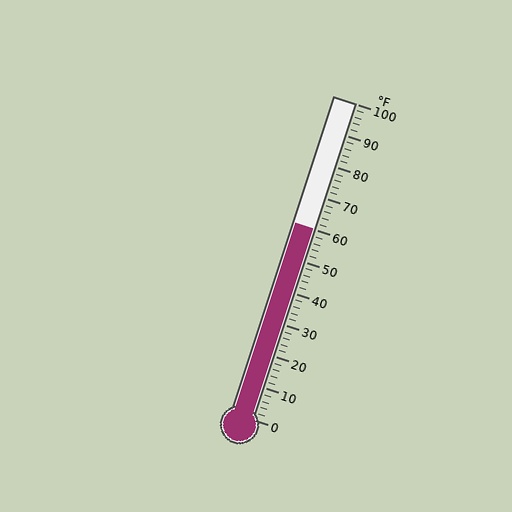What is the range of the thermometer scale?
The thermometer scale ranges from 0°F to 100°F.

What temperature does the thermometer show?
The thermometer shows approximately 60°F.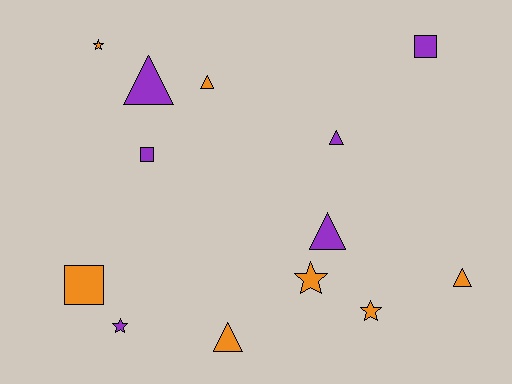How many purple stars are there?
There is 1 purple star.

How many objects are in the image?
There are 13 objects.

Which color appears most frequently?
Orange, with 7 objects.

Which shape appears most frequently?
Triangle, with 6 objects.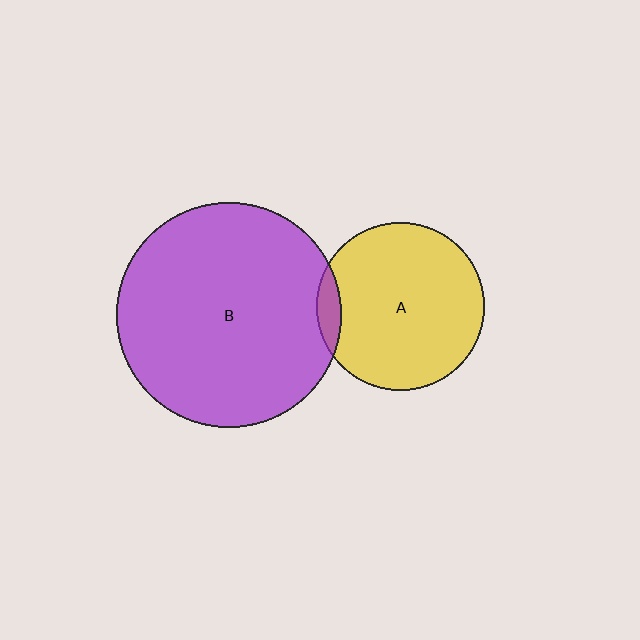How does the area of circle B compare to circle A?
Approximately 1.8 times.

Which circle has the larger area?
Circle B (purple).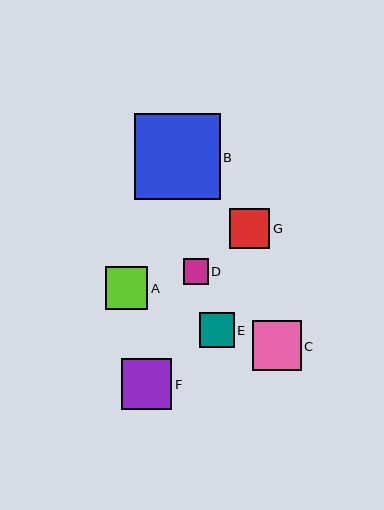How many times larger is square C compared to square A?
Square C is approximately 1.2 times the size of square A.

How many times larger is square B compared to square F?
Square B is approximately 1.7 times the size of square F.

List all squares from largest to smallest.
From largest to smallest: B, F, C, A, G, E, D.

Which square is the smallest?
Square D is the smallest with a size of approximately 25 pixels.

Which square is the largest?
Square B is the largest with a size of approximately 86 pixels.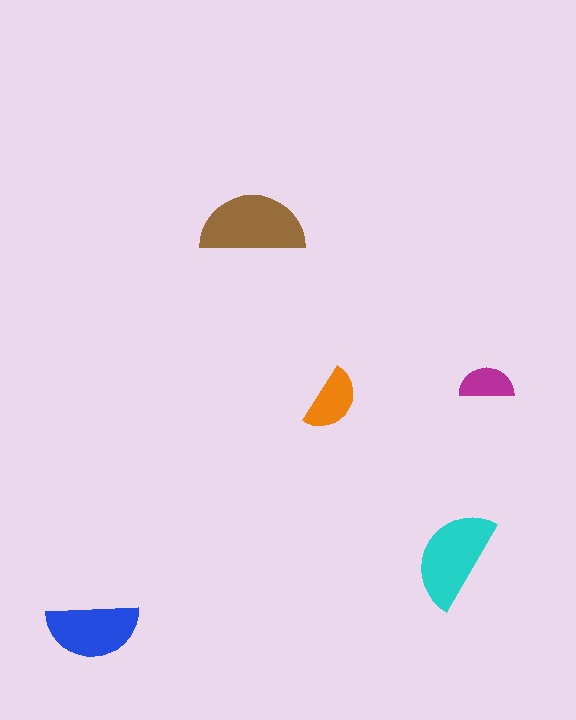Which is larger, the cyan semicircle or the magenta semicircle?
The cyan one.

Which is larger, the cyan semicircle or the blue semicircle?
The cyan one.